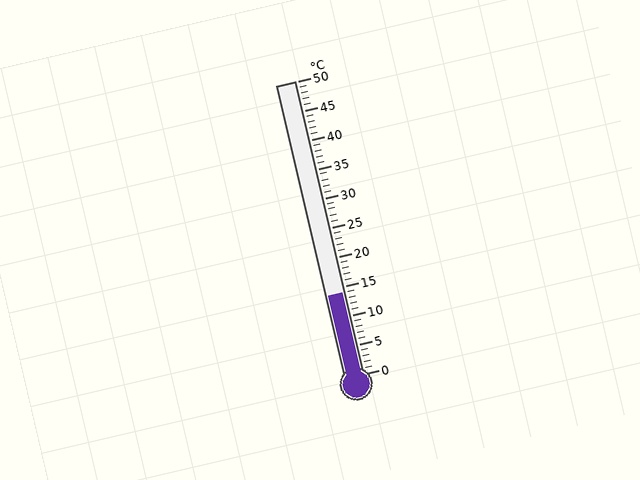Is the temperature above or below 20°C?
The temperature is below 20°C.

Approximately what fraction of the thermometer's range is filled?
The thermometer is filled to approximately 30% of its range.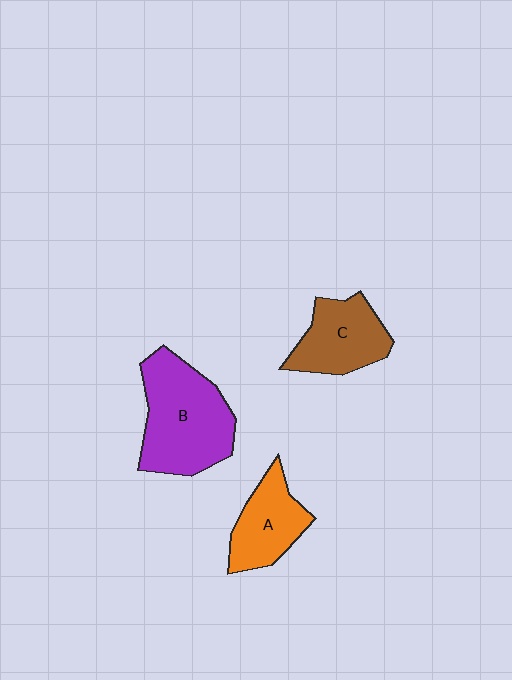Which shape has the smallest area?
Shape A (orange).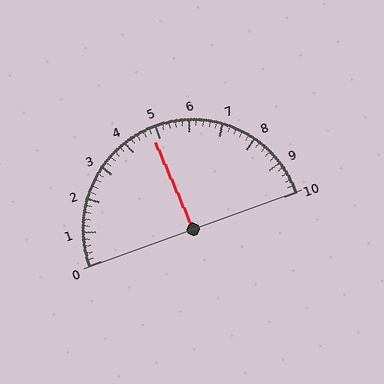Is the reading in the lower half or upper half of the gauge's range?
The reading is in the lower half of the range (0 to 10).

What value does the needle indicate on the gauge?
The needle indicates approximately 4.8.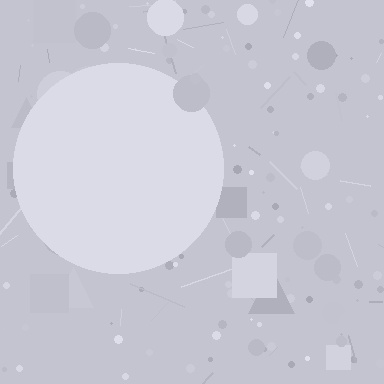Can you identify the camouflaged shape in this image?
The camouflaged shape is a circle.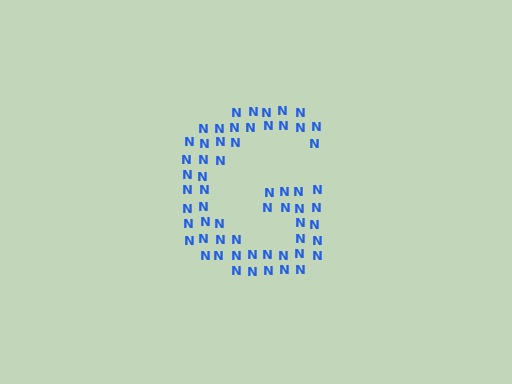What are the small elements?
The small elements are letter N's.